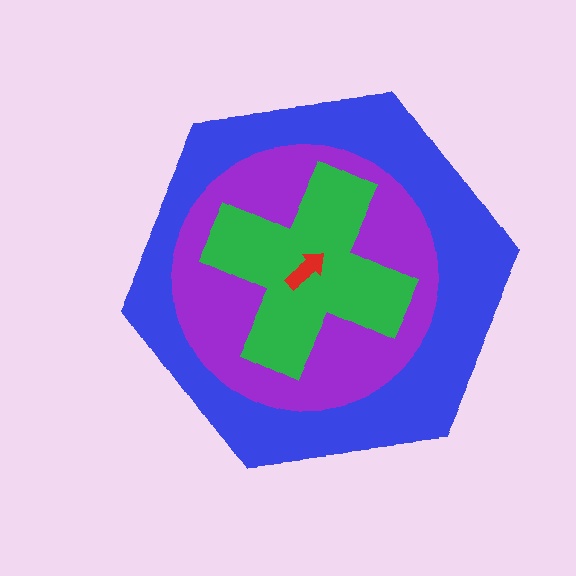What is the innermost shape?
The red arrow.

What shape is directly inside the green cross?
The red arrow.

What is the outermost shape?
The blue hexagon.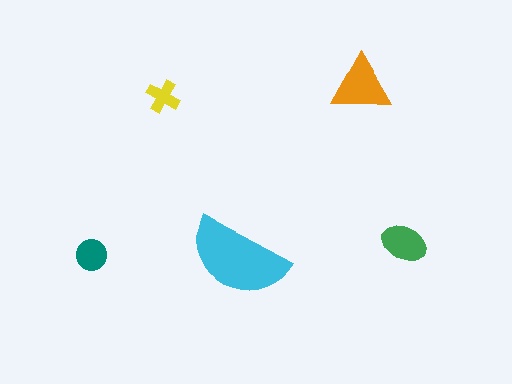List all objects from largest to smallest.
The cyan semicircle, the orange triangle, the green ellipse, the teal circle, the yellow cross.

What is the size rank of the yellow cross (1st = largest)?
5th.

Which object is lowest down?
The cyan semicircle is bottommost.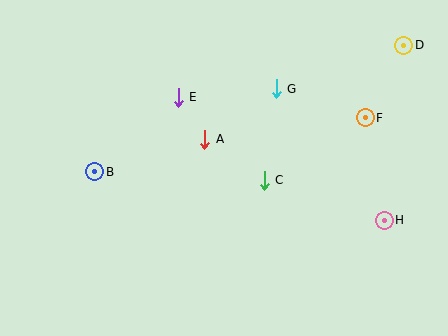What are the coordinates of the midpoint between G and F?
The midpoint between G and F is at (321, 103).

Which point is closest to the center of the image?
Point A at (205, 139) is closest to the center.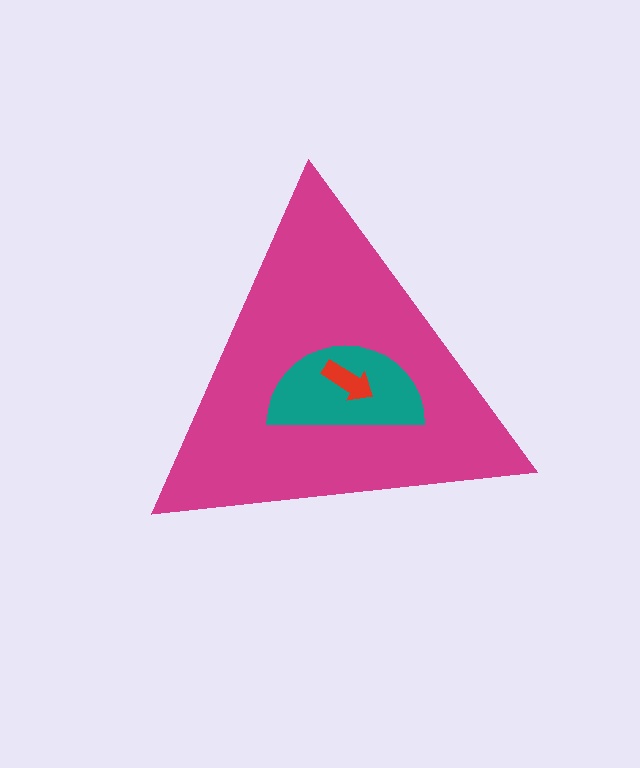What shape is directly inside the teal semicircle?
The red arrow.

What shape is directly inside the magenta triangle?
The teal semicircle.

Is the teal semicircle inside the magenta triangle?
Yes.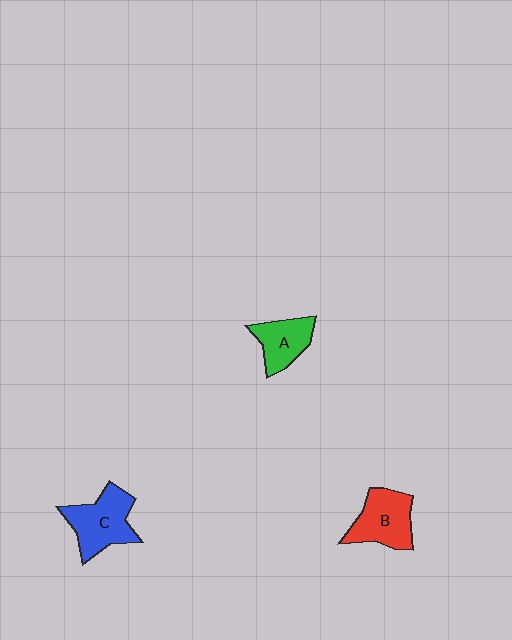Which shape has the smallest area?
Shape A (green).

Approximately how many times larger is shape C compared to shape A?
Approximately 1.4 times.